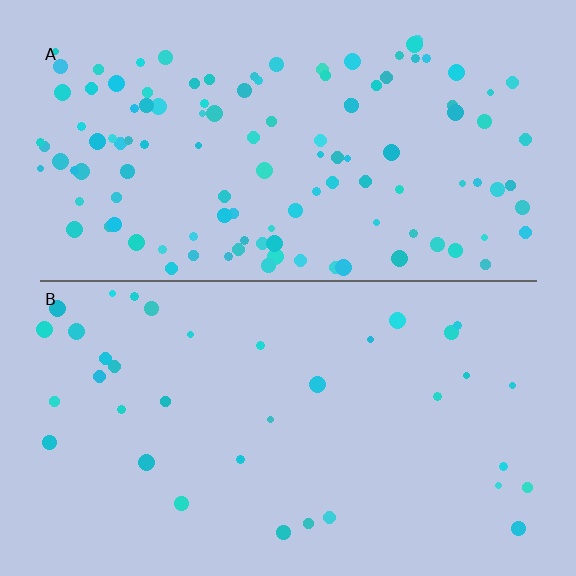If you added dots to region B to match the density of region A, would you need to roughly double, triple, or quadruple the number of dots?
Approximately triple.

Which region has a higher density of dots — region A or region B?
A (the top).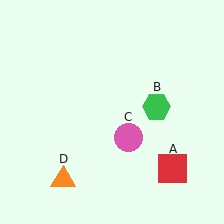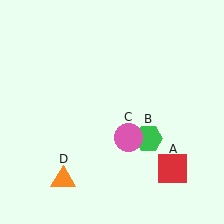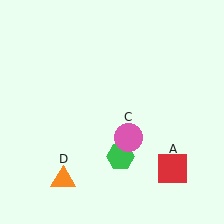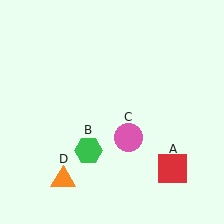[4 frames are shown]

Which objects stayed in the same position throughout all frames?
Red square (object A) and pink circle (object C) and orange triangle (object D) remained stationary.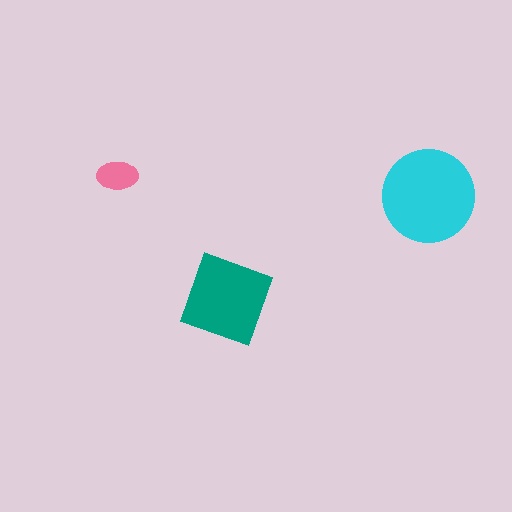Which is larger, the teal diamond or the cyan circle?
The cyan circle.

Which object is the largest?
The cyan circle.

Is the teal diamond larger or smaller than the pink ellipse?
Larger.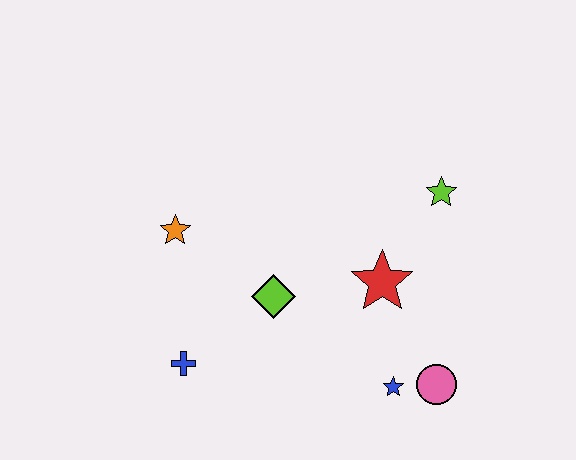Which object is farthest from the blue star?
The orange star is farthest from the blue star.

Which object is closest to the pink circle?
The blue star is closest to the pink circle.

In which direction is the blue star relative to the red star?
The blue star is below the red star.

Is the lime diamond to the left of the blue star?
Yes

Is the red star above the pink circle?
Yes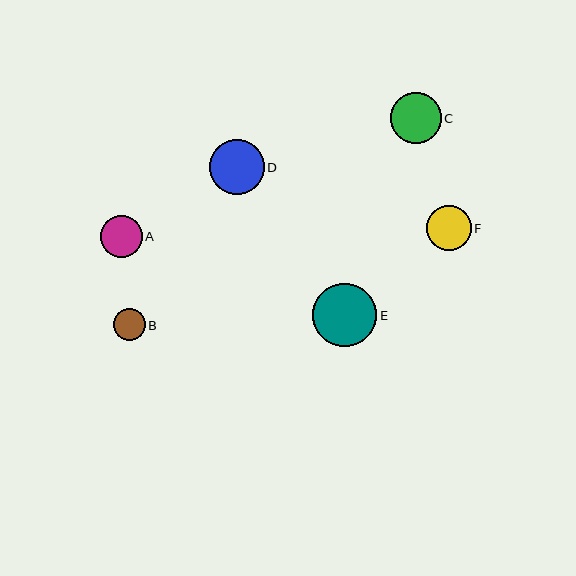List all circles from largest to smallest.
From largest to smallest: E, D, C, F, A, B.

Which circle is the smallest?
Circle B is the smallest with a size of approximately 32 pixels.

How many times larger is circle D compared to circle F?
Circle D is approximately 1.2 times the size of circle F.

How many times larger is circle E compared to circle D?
Circle E is approximately 1.2 times the size of circle D.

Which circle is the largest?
Circle E is the largest with a size of approximately 64 pixels.